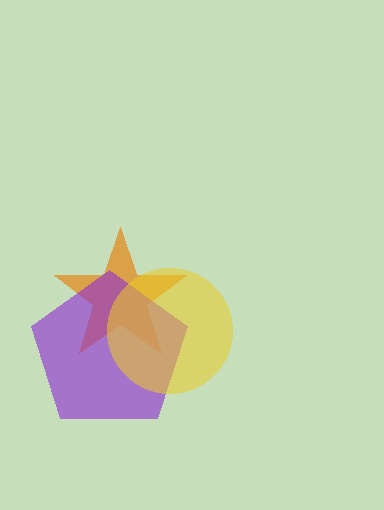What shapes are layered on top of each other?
The layered shapes are: an orange star, a purple pentagon, a yellow circle.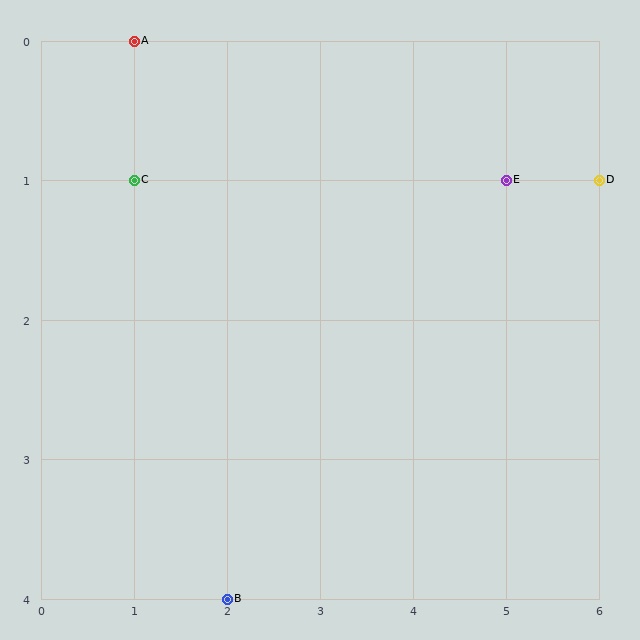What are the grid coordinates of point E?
Point E is at grid coordinates (5, 1).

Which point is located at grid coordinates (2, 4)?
Point B is at (2, 4).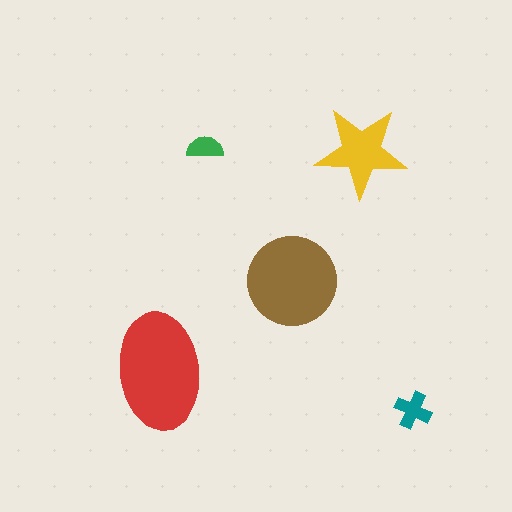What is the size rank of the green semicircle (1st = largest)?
5th.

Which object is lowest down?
The teal cross is bottommost.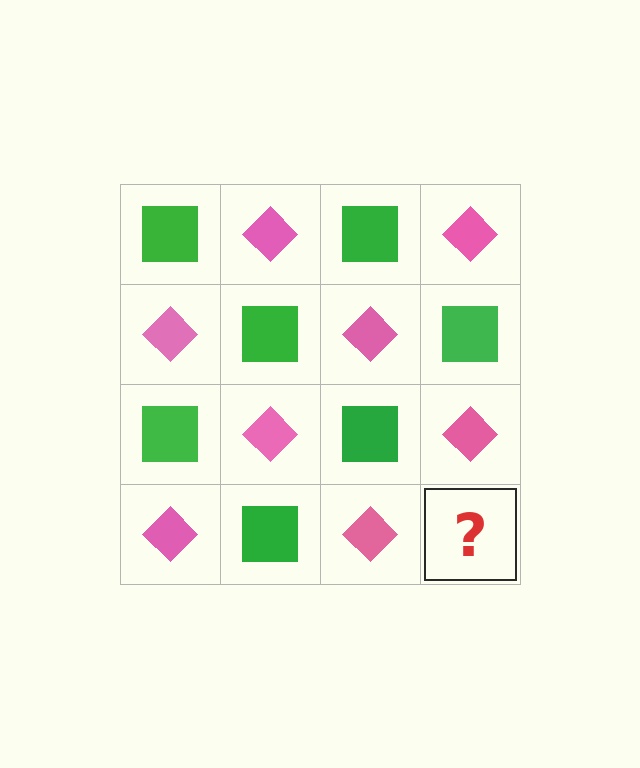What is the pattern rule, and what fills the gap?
The rule is that it alternates green square and pink diamond in a checkerboard pattern. The gap should be filled with a green square.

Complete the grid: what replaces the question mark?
The question mark should be replaced with a green square.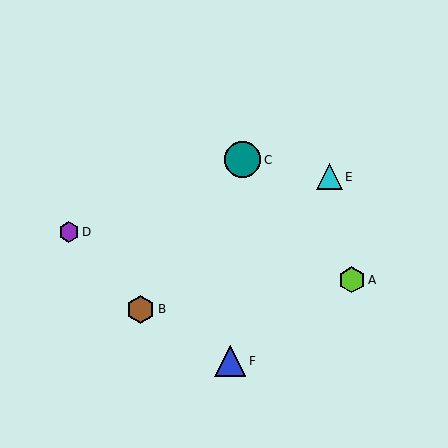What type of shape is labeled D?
Shape D is a purple hexagon.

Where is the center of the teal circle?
The center of the teal circle is at (243, 160).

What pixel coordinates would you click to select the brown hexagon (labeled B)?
Click at (141, 309) to select the brown hexagon B.